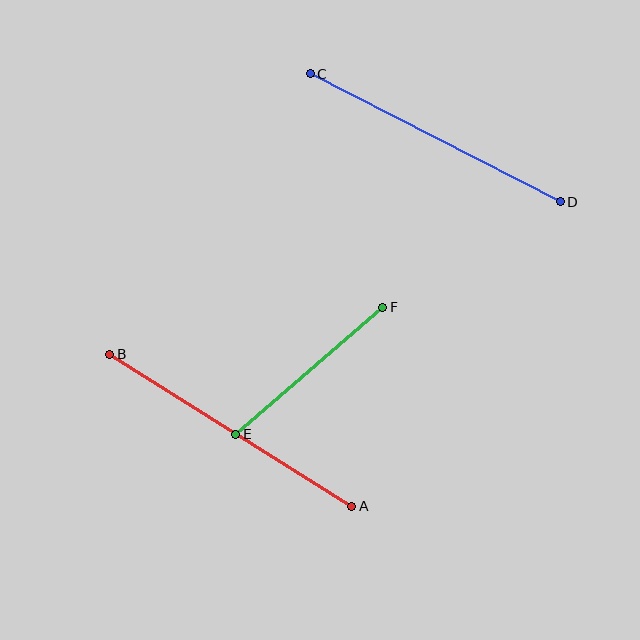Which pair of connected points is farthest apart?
Points A and B are farthest apart.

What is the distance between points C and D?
The distance is approximately 281 pixels.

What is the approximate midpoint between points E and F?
The midpoint is at approximately (309, 371) pixels.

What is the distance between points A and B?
The distance is approximately 285 pixels.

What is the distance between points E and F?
The distance is approximately 195 pixels.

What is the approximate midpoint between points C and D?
The midpoint is at approximately (435, 138) pixels.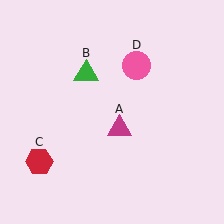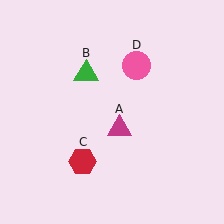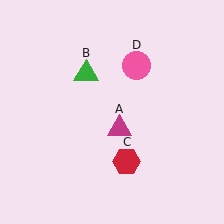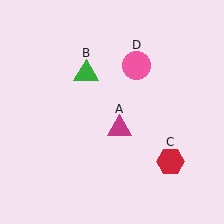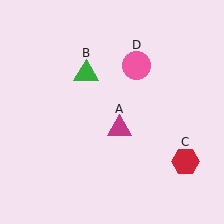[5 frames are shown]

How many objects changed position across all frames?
1 object changed position: red hexagon (object C).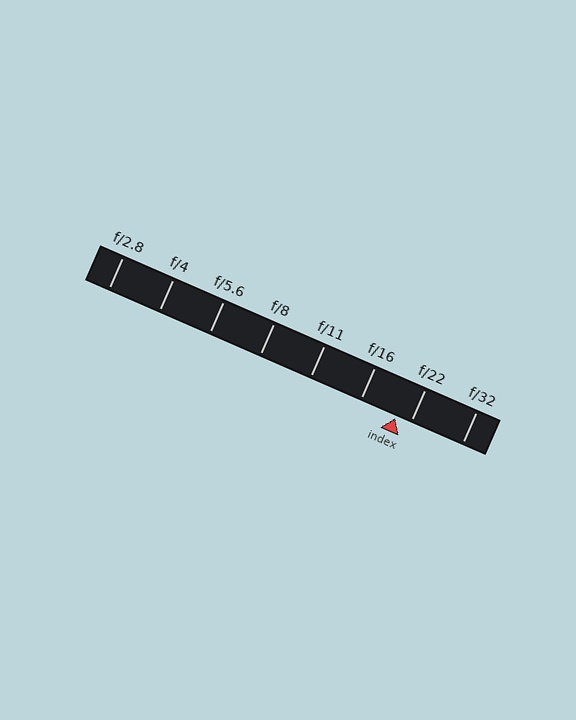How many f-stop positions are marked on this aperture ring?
There are 8 f-stop positions marked.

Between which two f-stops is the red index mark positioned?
The index mark is between f/16 and f/22.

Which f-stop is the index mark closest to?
The index mark is closest to f/22.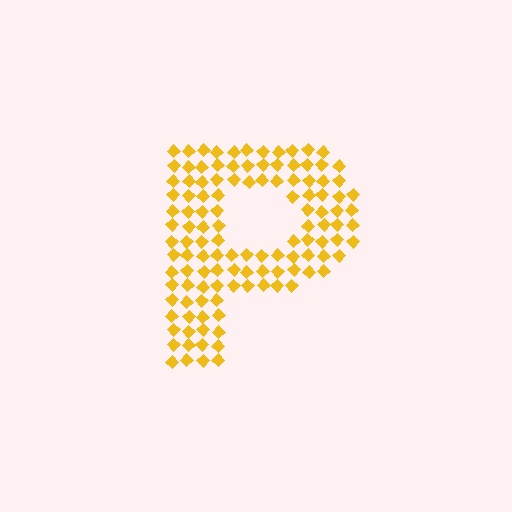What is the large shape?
The large shape is the letter P.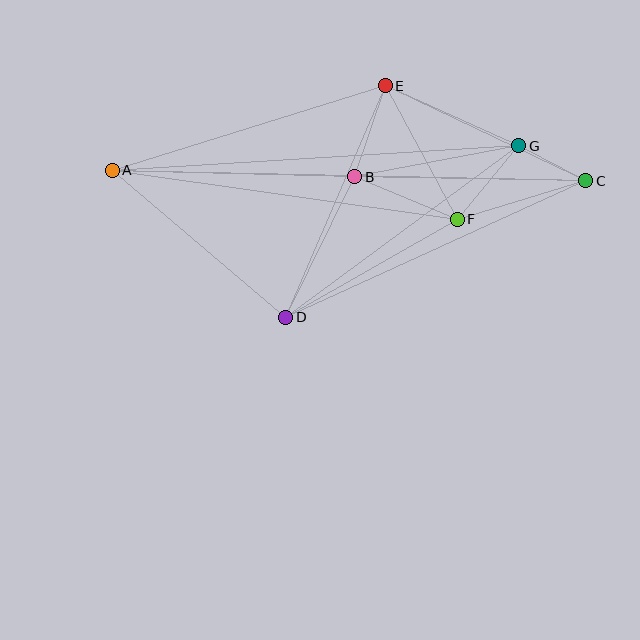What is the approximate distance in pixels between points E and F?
The distance between E and F is approximately 152 pixels.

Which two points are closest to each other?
Points C and G are closest to each other.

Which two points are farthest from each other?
Points A and C are farthest from each other.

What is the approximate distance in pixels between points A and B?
The distance between A and B is approximately 243 pixels.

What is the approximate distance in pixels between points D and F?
The distance between D and F is approximately 198 pixels.